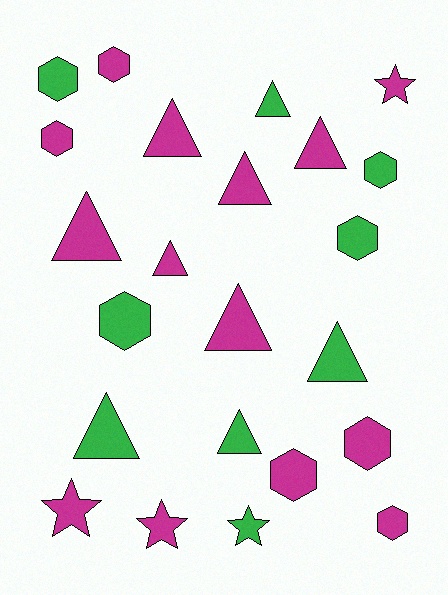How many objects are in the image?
There are 23 objects.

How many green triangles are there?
There are 4 green triangles.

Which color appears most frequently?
Magenta, with 14 objects.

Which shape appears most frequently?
Triangle, with 10 objects.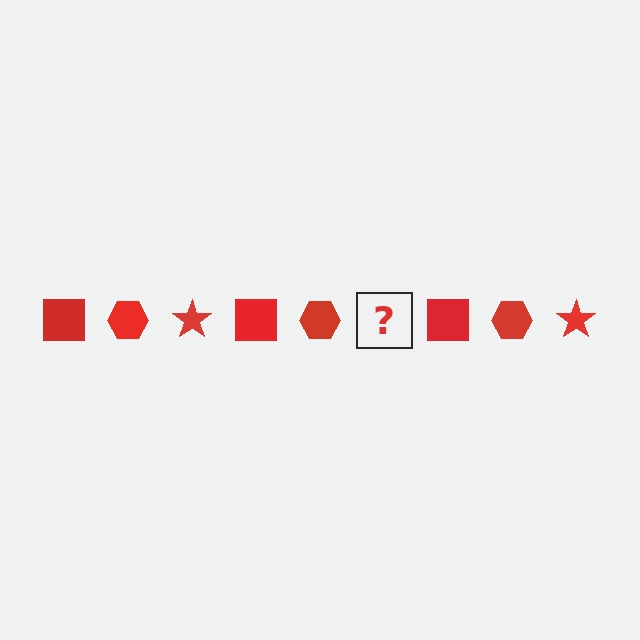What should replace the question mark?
The question mark should be replaced with a red star.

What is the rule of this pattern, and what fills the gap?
The rule is that the pattern cycles through square, hexagon, star shapes in red. The gap should be filled with a red star.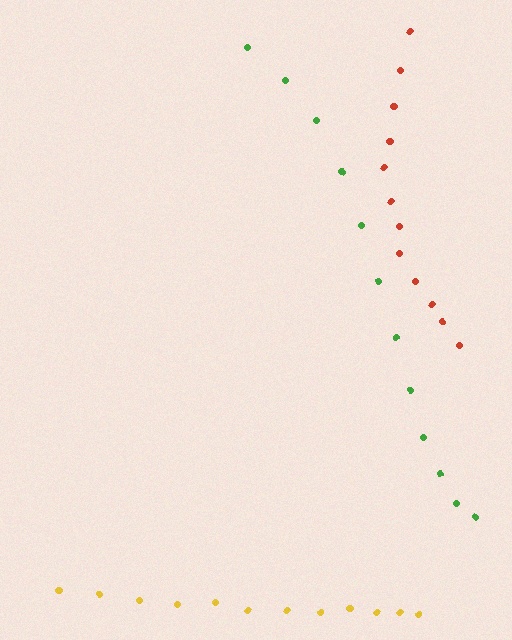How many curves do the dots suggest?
There are 3 distinct paths.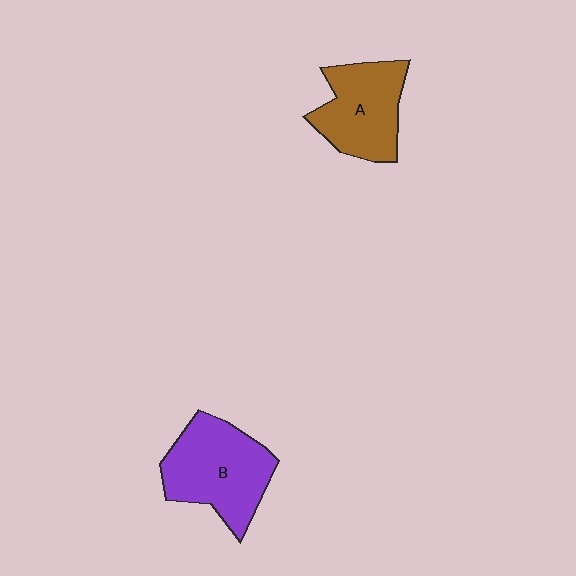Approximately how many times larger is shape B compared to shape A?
Approximately 1.2 times.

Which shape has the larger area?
Shape B (purple).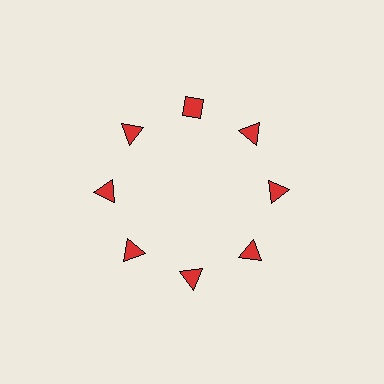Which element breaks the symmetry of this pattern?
The red diamond at roughly the 12 o'clock position breaks the symmetry. All other shapes are red triangles.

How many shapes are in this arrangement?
There are 8 shapes arranged in a ring pattern.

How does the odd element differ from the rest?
It has a different shape: diamond instead of triangle.